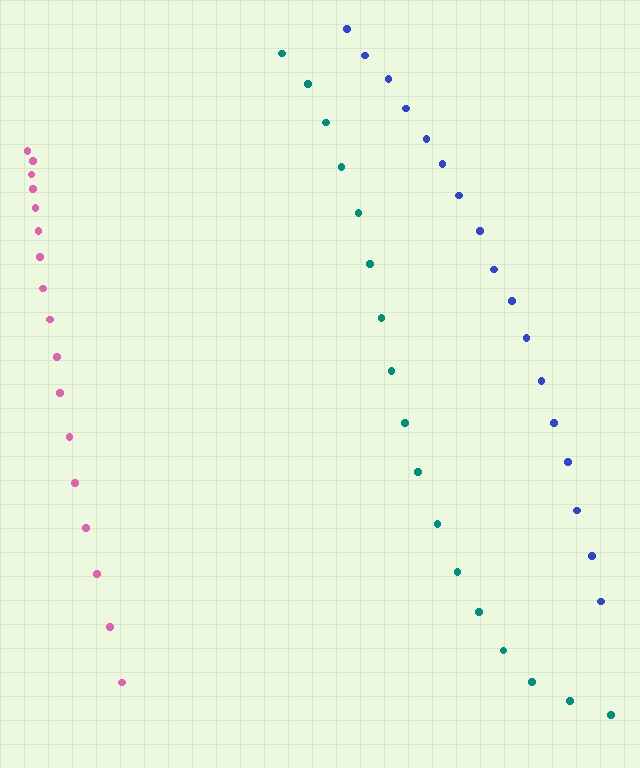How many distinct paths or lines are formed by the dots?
There are 3 distinct paths.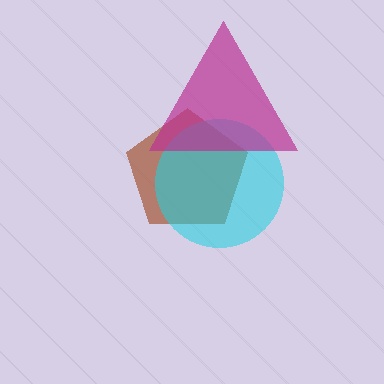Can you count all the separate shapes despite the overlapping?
Yes, there are 3 separate shapes.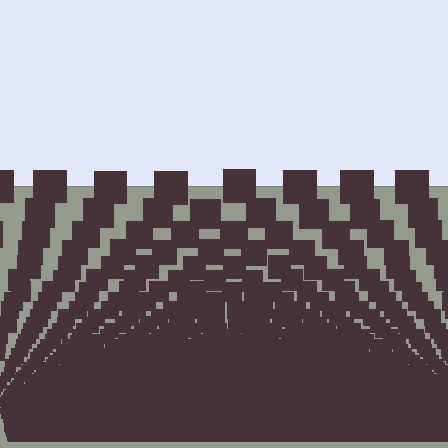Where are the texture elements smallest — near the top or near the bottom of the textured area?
Near the bottom.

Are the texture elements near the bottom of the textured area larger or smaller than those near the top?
Smaller. The gradient is inverted — elements near the bottom are smaller and denser.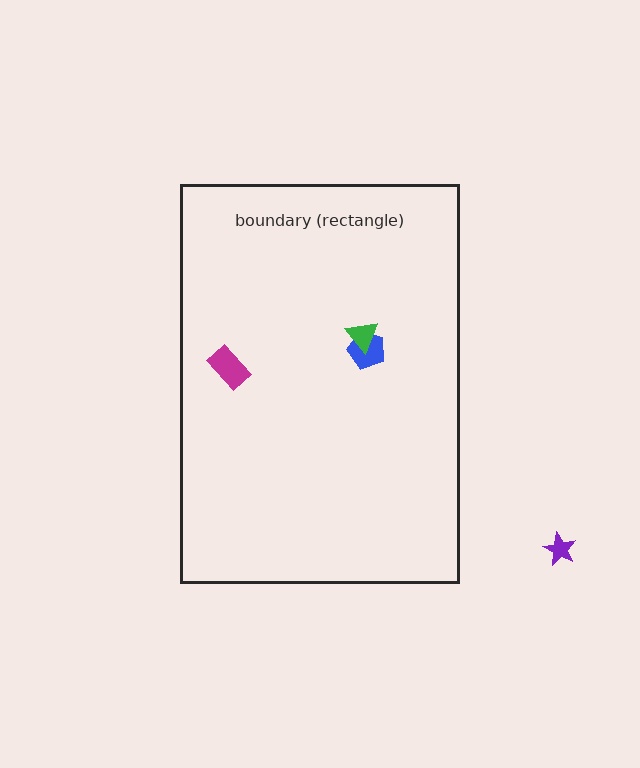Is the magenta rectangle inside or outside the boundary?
Inside.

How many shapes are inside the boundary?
3 inside, 1 outside.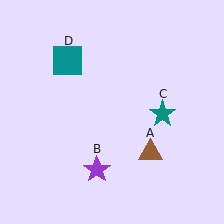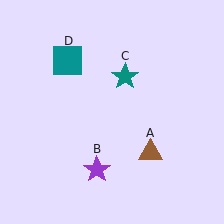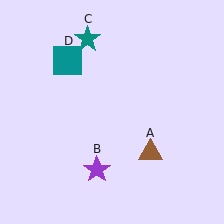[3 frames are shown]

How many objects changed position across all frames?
1 object changed position: teal star (object C).